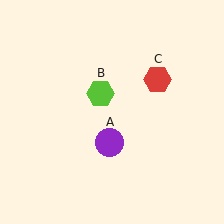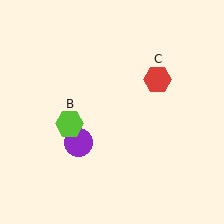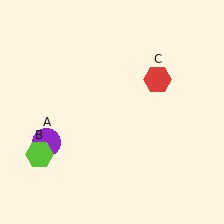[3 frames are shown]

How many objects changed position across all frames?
2 objects changed position: purple circle (object A), lime hexagon (object B).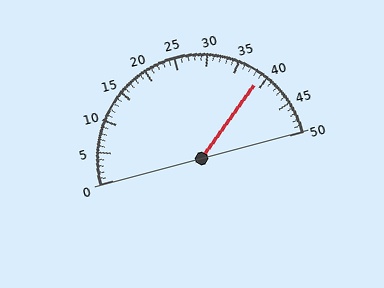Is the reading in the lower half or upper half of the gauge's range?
The reading is in the upper half of the range (0 to 50).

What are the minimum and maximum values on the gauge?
The gauge ranges from 0 to 50.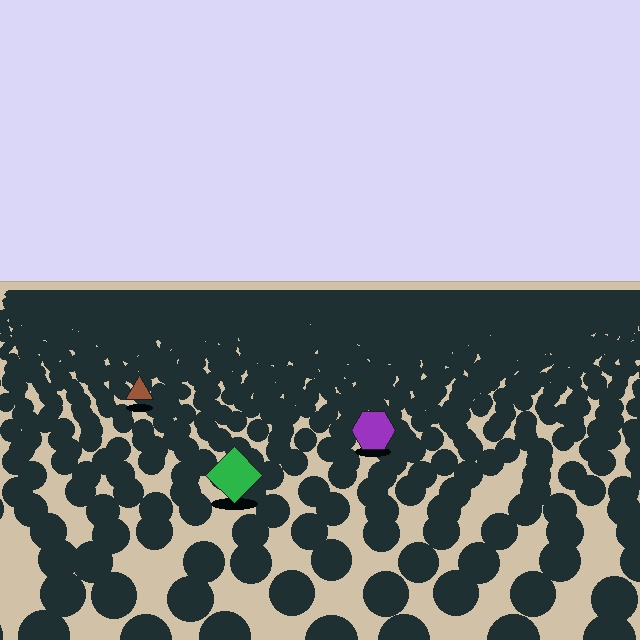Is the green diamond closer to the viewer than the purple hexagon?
Yes. The green diamond is closer — you can tell from the texture gradient: the ground texture is coarser near it.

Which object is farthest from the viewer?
The brown triangle is farthest from the viewer. It appears smaller and the ground texture around it is denser.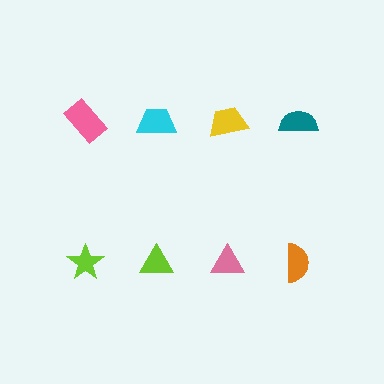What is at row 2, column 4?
An orange semicircle.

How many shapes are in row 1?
4 shapes.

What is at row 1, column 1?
A pink rectangle.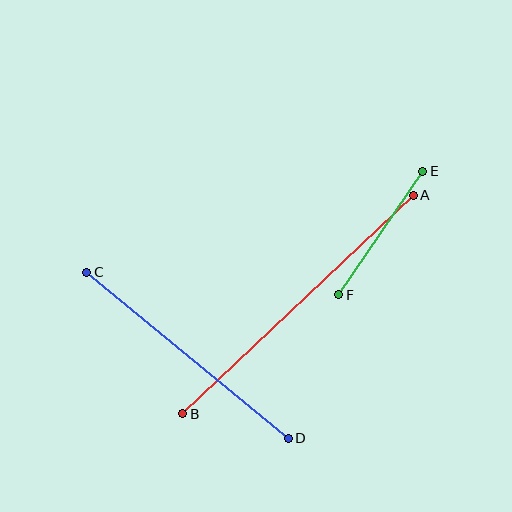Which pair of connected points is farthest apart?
Points A and B are farthest apart.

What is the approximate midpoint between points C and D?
The midpoint is at approximately (187, 355) pixels.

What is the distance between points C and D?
The distance is approximately 261 pixels.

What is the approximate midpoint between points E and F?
The midpoint is at approximately (381, 233) pixels.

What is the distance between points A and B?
The distance is approximately 318 pixels.